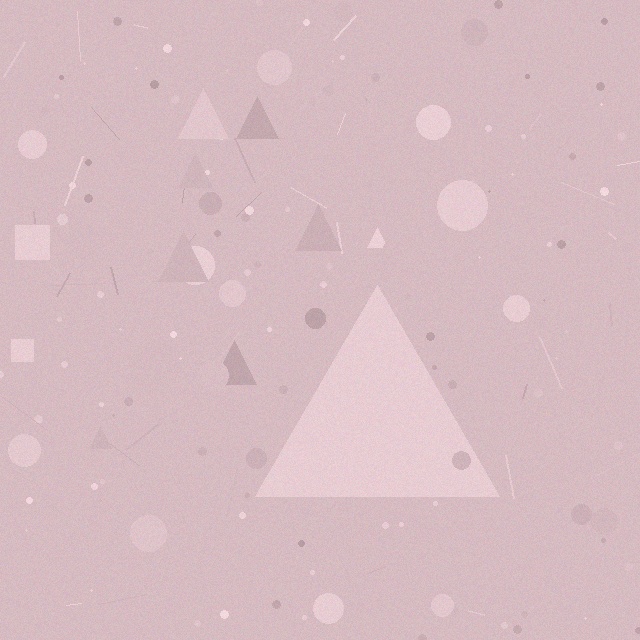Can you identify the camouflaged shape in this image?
The camouflaged shape is a triangle.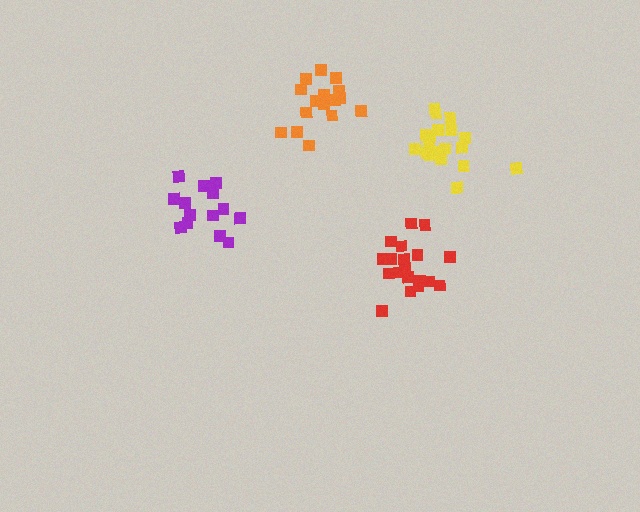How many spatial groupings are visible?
There are 4 spatial groupings.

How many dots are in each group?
Group 1: 14 dots, Group 2: 16 dots, Group 3: 19 dots, Group 4: 20 dots (69 total).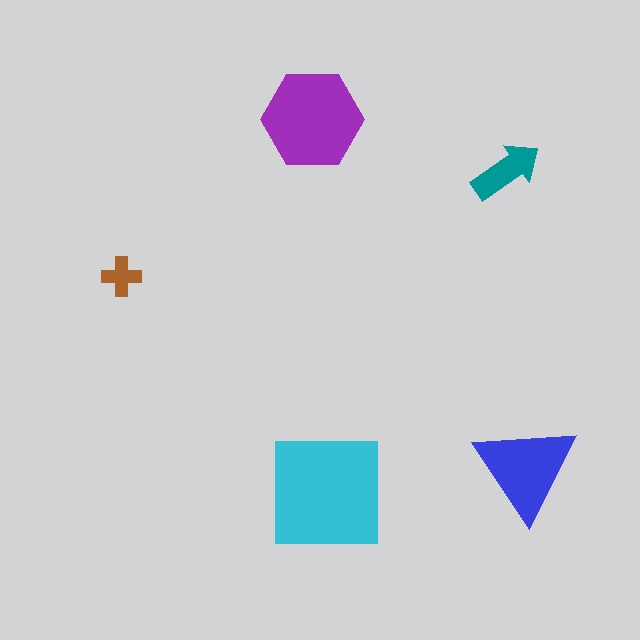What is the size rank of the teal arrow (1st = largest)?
4th.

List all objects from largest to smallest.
The cyan square, the purple hexagon, the blue triangle, the teal arrow, the brown cross.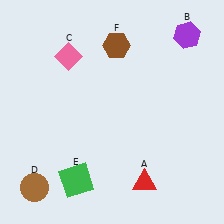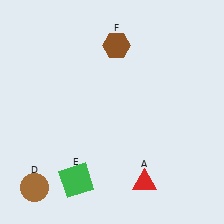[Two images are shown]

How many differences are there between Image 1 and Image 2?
There are 2 differences between the two images.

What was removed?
The pink diamond (C), the purple hexagon (B) were removed in Image 2.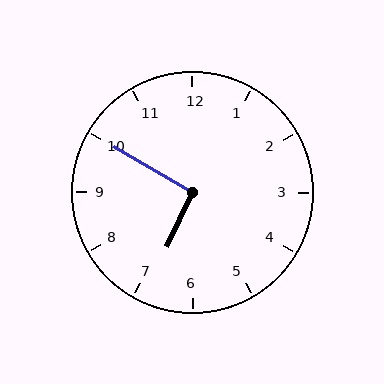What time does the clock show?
6:50.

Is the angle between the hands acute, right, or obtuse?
It is right.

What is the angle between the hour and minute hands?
Approximately 95 degrees.